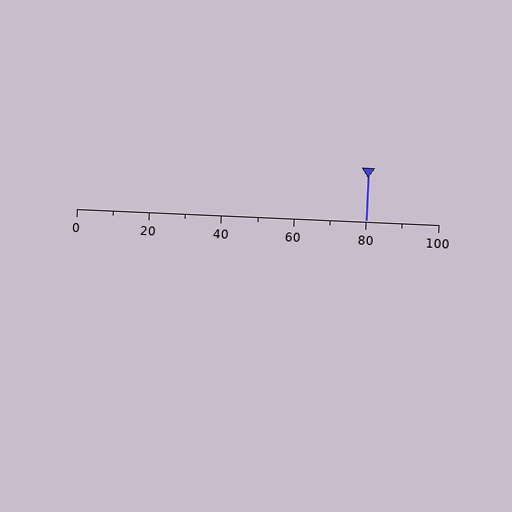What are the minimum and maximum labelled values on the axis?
The axis runs from 0 to 100.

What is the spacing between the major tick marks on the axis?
The major ticks are spaced 20 apart.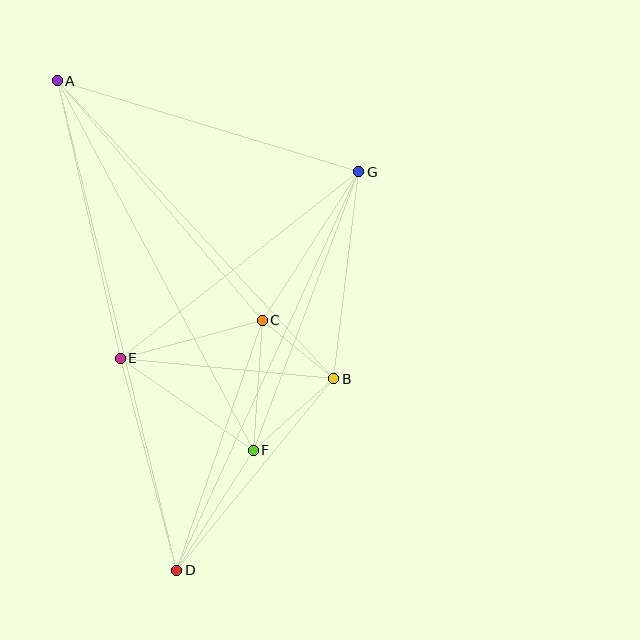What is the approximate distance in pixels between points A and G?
The distance between A and G is approximately 315 pixels.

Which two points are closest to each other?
Points B and C are closest to each other.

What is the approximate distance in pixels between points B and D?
The distance between B and D is approximately 248 pixels.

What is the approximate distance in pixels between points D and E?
The distance between D and E is approximately 220 pixels.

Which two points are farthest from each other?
Points A and D are farthest from each other.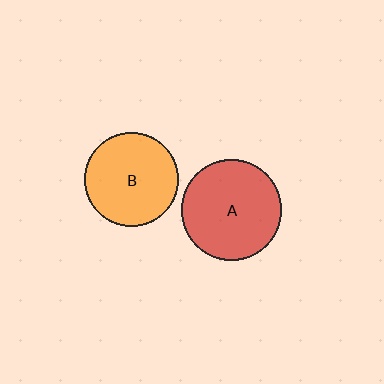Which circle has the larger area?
Circle A (red).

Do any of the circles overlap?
No, none of the circles overlap.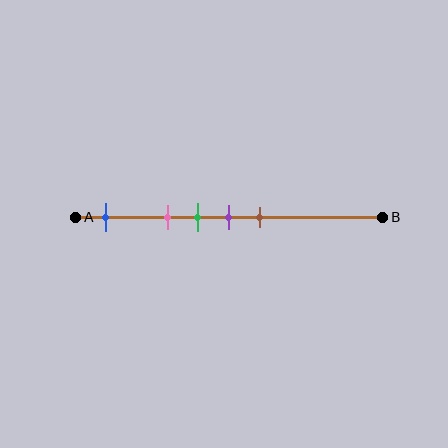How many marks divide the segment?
There are 5 marks dividing the segment.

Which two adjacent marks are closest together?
The green and purple marks are the closest adjacent pair.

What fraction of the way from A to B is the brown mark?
The brown mark is approximately 60% (0.6) of the way from A to B.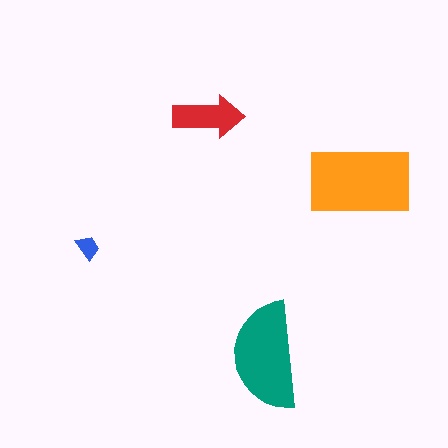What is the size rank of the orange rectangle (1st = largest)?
1st.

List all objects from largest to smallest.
The orange rectangle, the teal semicircle, the red arrow, the blue trapezoid.